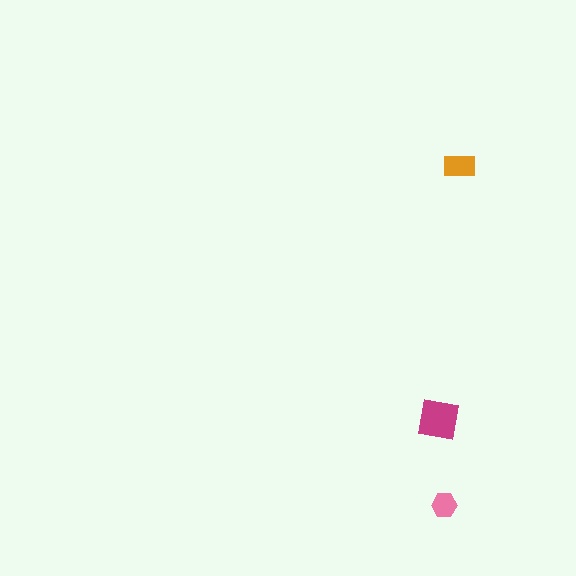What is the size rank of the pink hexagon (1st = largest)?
3rd.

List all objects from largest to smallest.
The magenta square, the orange rectangle, the pink hexagon.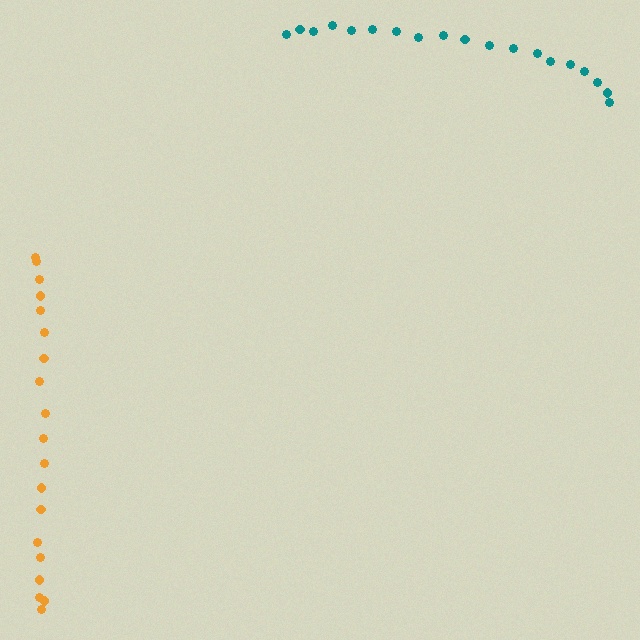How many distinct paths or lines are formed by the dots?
There are 2 distinct paths.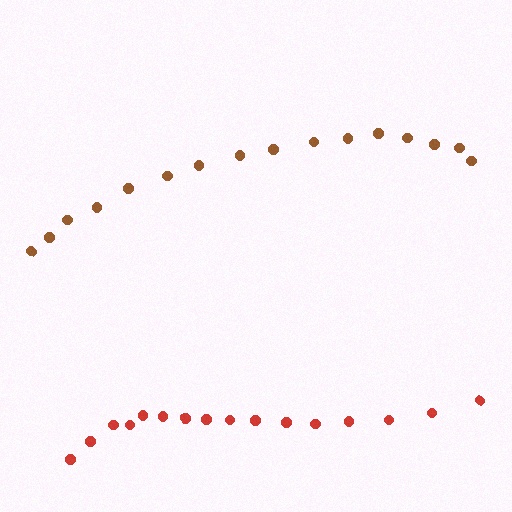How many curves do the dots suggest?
There are 2 distinct paths.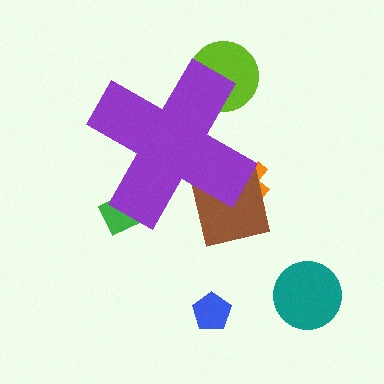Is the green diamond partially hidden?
Yes, the green diamond is partially hidden behind the purple cross.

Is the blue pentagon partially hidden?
No, the blue pentagon is fully visible.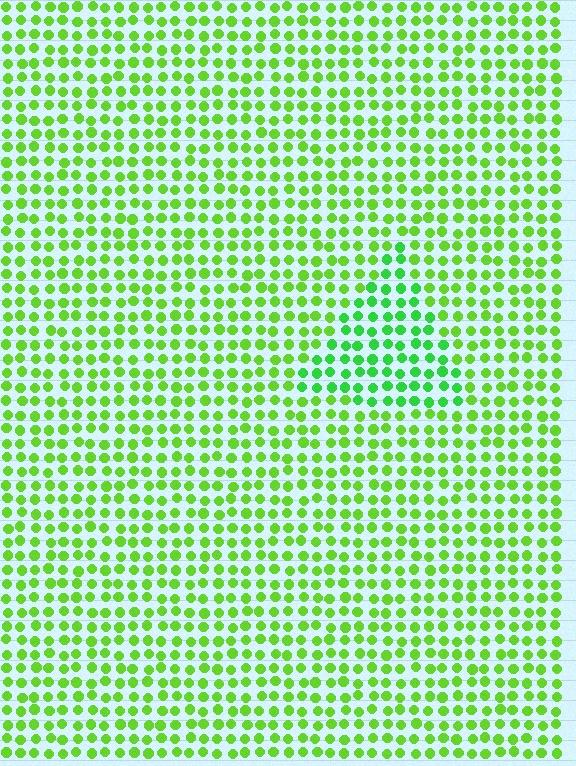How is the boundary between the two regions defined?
The boundary is defined purely by a slight shift in hue (about 26 degrees). Spacing, size, and orientation are identical on both sides.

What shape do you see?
I see a triangle.